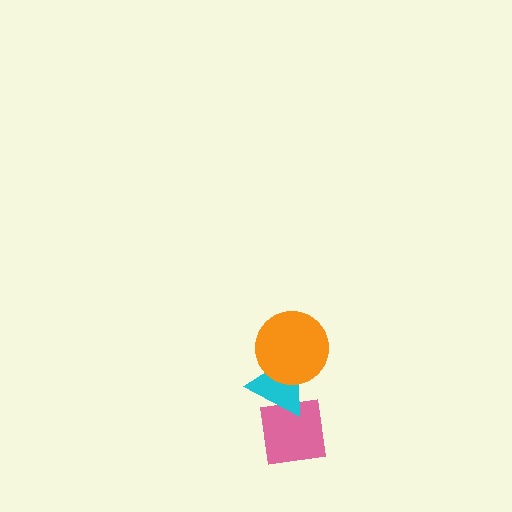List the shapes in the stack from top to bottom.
From top to bottom: the orange circle, the cyan triangle, the pink square.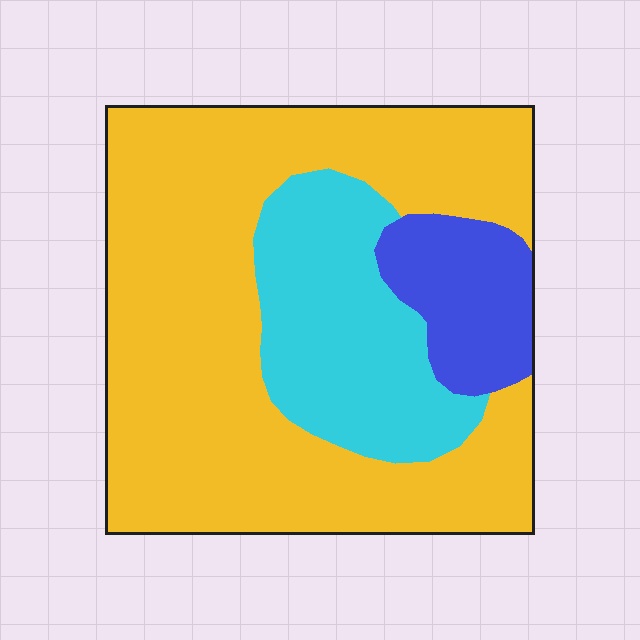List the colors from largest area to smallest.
From largest to smallest: yellow, cyan, blue.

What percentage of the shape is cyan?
Cyan covers roughly 25% of the shape.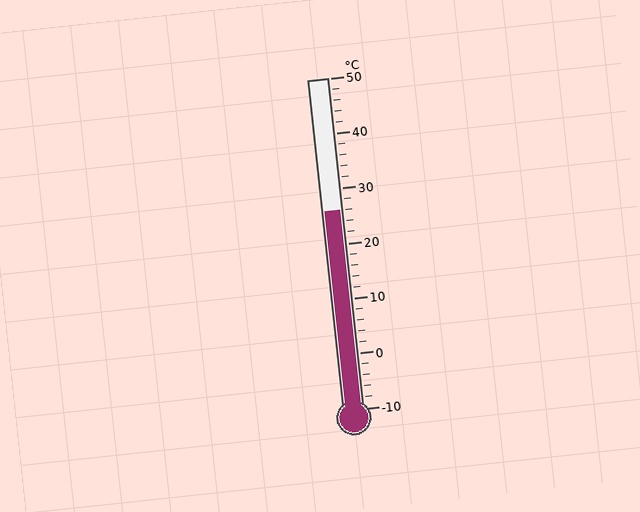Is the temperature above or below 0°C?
The temperature is above 0°C.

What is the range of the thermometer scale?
The thermometer scale ranges from -10°C to 50°C.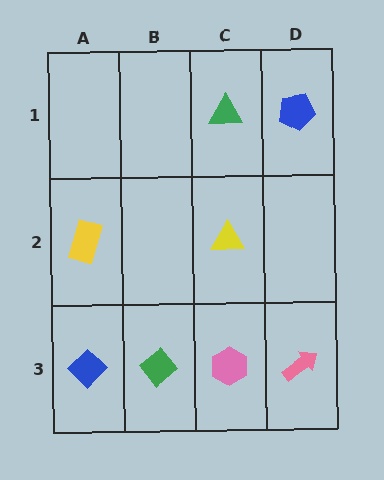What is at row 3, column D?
A pink arrow.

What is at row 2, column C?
A yellow triangle.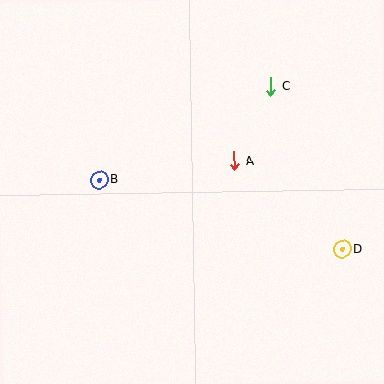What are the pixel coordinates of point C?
Point C is at (271, 87).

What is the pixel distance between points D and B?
The distance between D and B is 253 pixels.